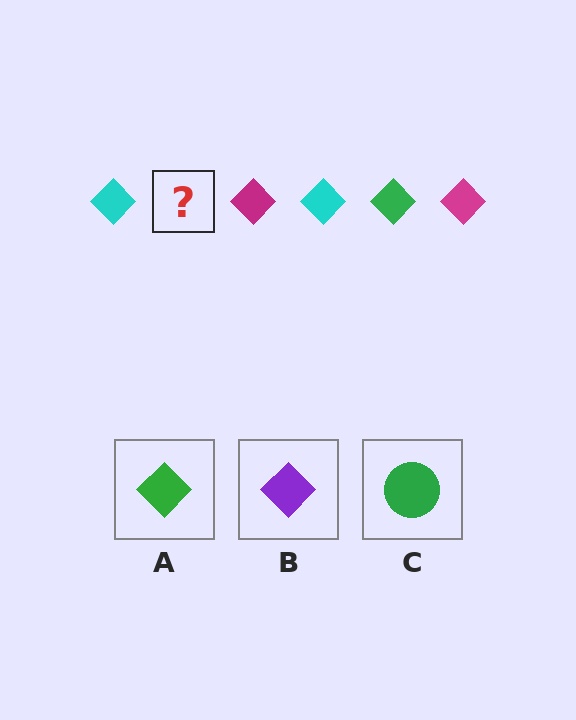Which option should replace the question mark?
Option A.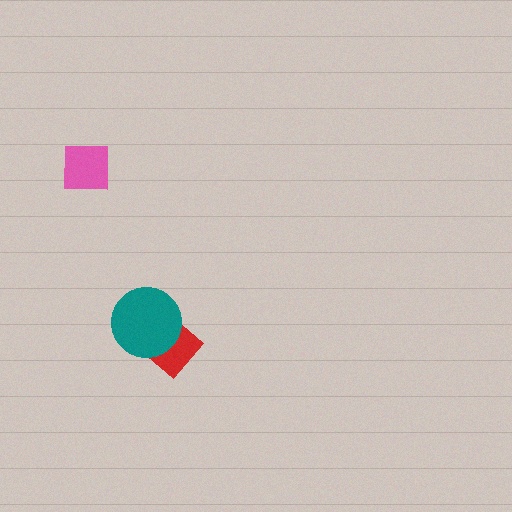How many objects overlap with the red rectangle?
1 object overlaps with the red rectangle.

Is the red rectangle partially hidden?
Yes, it is partially covered by another shape.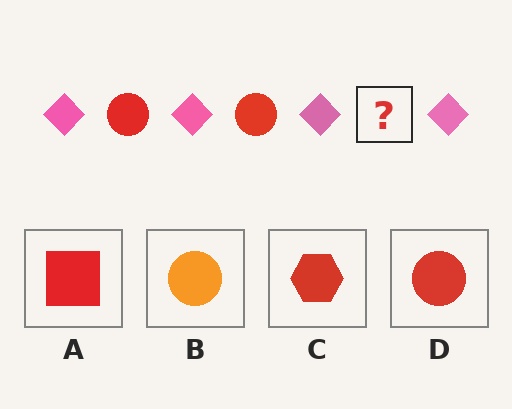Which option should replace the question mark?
Option D.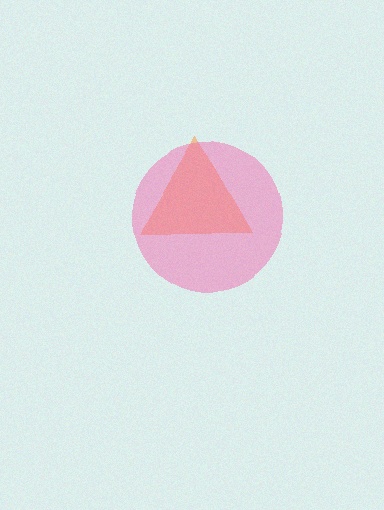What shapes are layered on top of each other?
The layered shapes are: an orange triangle, a pink circle.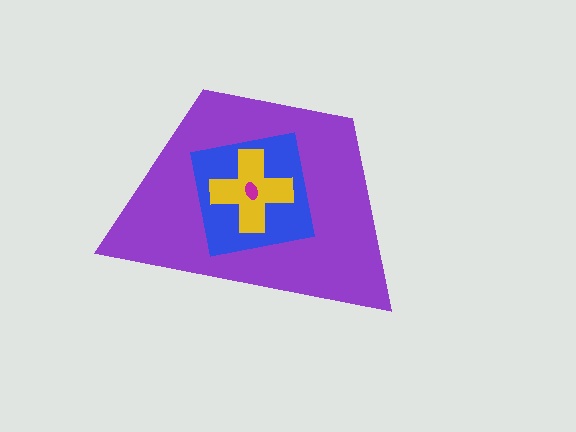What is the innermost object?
The magenta ellipse.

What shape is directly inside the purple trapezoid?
The blue square.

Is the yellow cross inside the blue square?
Yes.